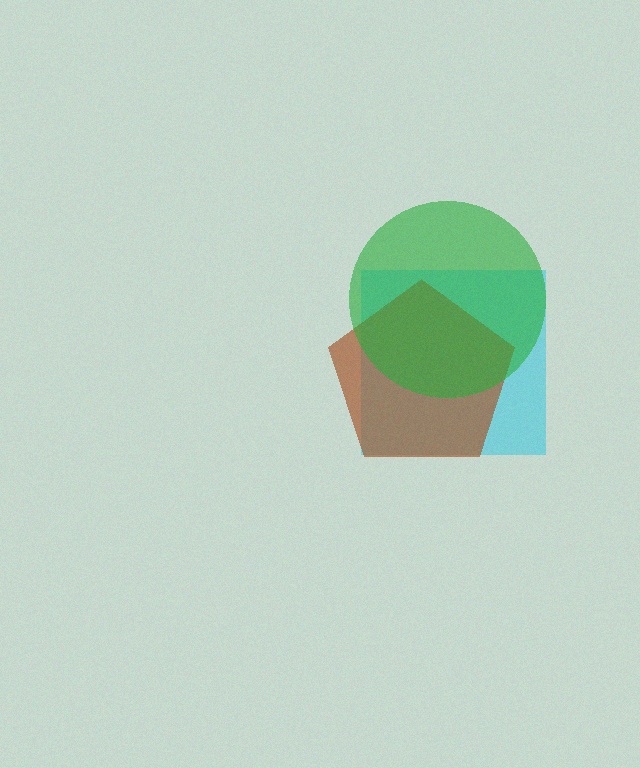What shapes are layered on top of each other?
The layered shapes are: a cyan square, a brown pentagon, a green circle.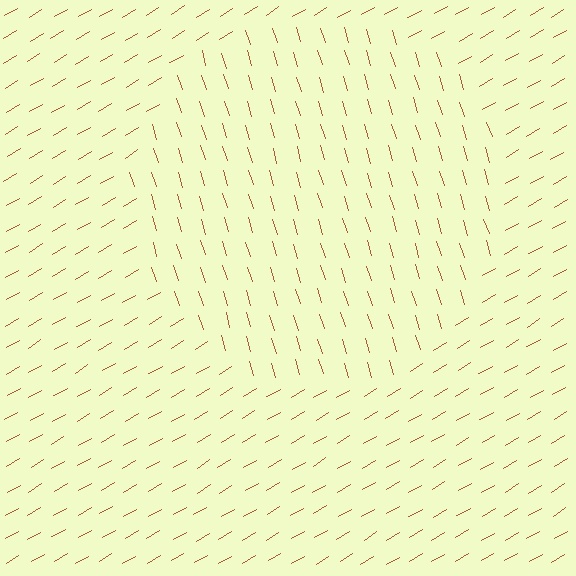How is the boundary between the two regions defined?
The boundary is defined purely by a change in line orientation (approximately 77 degrees difference). All lines are the same color and thickness.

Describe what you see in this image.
The image is filled with small brown line segments. A circle region in the image has lines oriented differently from the surrounding lines, creating a visible texture boundary.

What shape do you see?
I see a circle.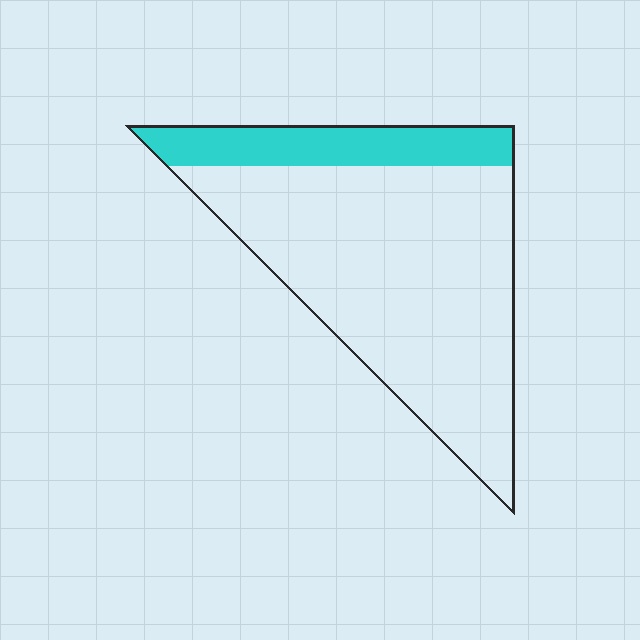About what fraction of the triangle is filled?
About one fifth (1/5).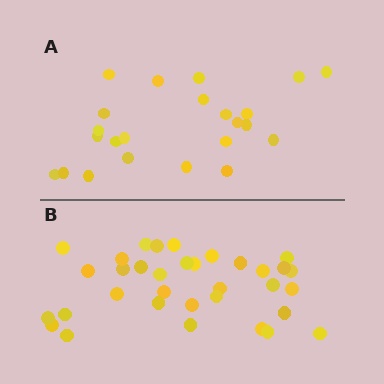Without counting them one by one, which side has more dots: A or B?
Region B (the bottom region) has more dots.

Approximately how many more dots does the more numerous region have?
Region B has roughly 12 or so more dots than region A.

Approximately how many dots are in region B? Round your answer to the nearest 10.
About 30 dots. (The exact count is 34, which rounds to 30.)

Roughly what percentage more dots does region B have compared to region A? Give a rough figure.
About 50% more.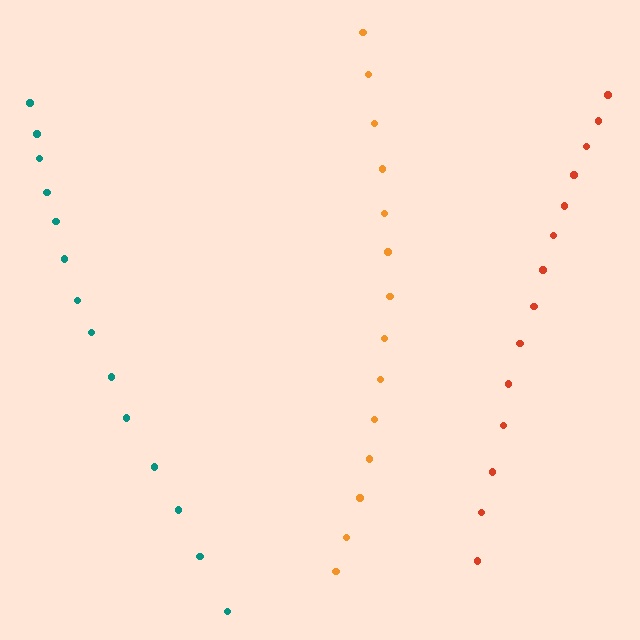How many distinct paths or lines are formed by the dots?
There are 3 distinct paths.